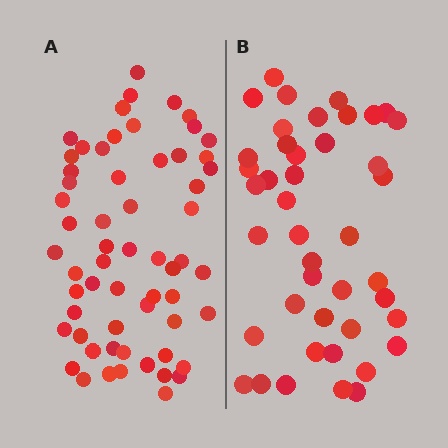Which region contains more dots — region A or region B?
Region A (the left region) has more dots.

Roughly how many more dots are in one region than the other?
Region A has approximately 15 more dots than region B.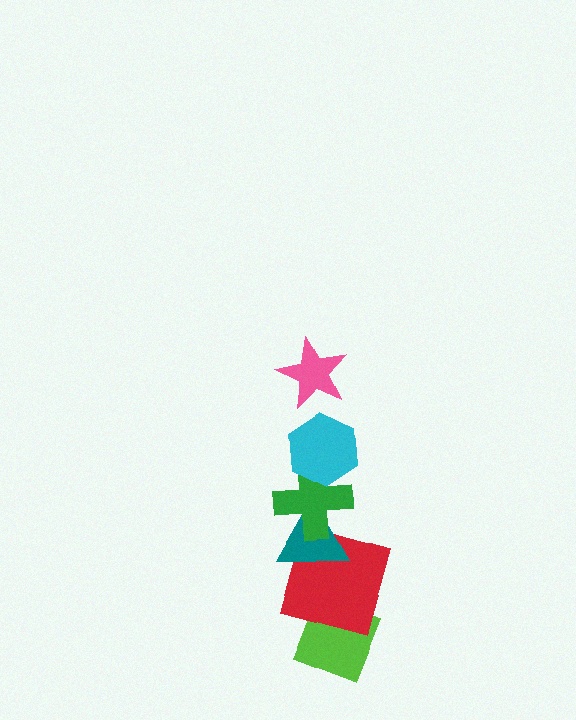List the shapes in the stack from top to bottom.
From top to bottom: the pink star, the cyan hexagon, the green cross, the teal triangle, the red square, the lime diamond.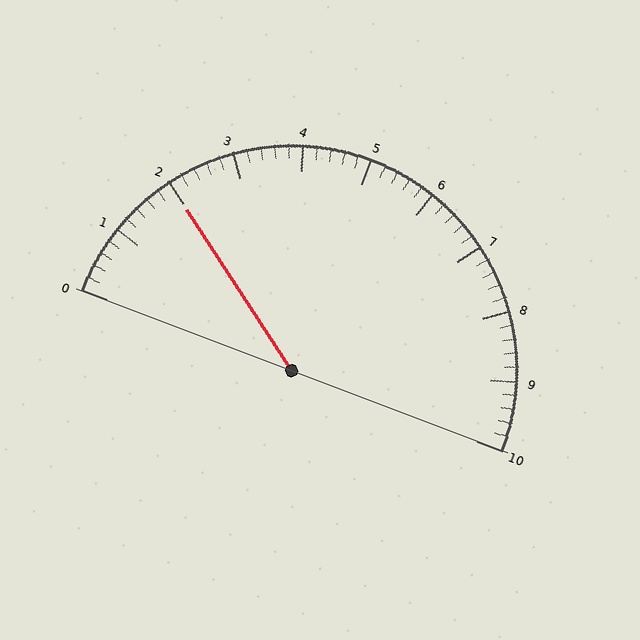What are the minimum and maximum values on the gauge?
The gauge ranges from 0 to 10.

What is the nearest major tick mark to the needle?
The nearest major tick mark is 2.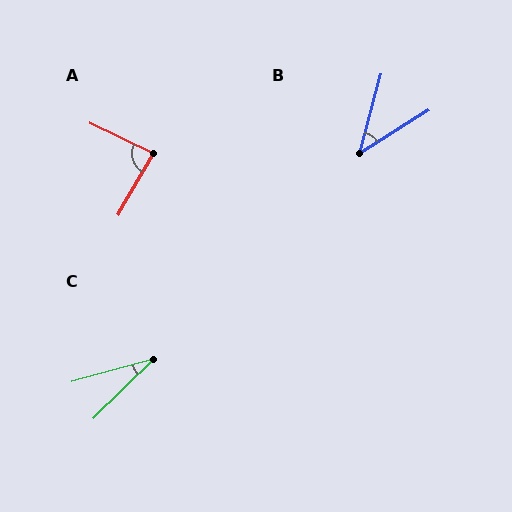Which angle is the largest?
A, at approximately 86 degrees.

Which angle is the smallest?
C, at approximately 29 degrees.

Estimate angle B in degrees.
Approximately 43 degrees.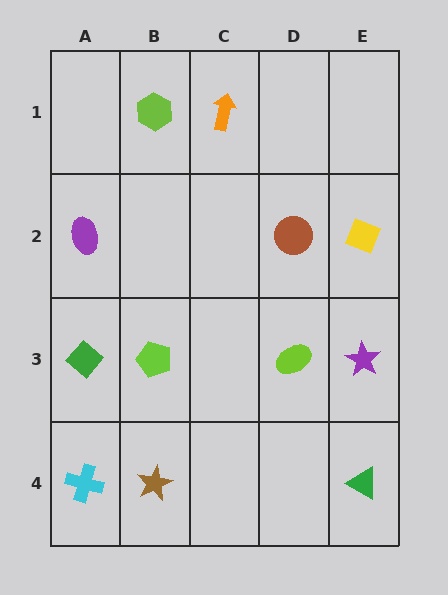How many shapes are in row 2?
3 shapes.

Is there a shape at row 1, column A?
No, that cell is empty.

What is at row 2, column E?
A yellow diamond.